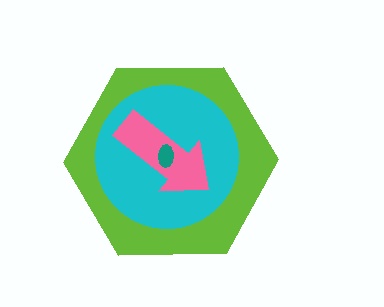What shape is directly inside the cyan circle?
The pink arrow.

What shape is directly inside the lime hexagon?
The cyan circle.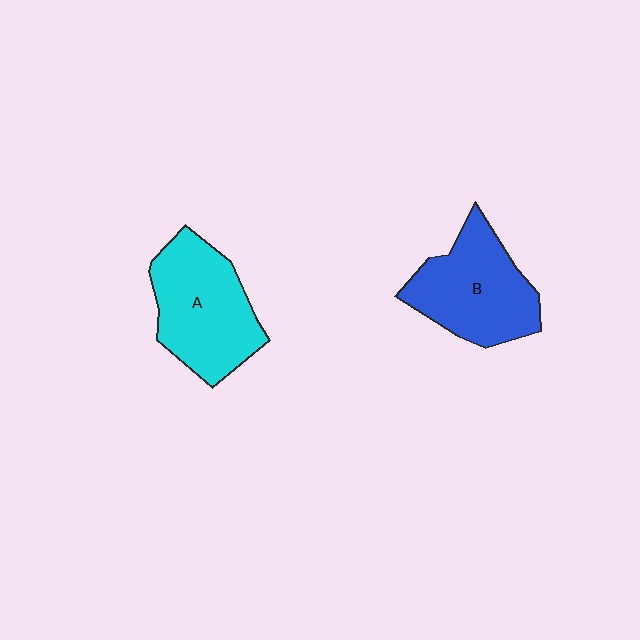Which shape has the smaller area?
Shape B (blue).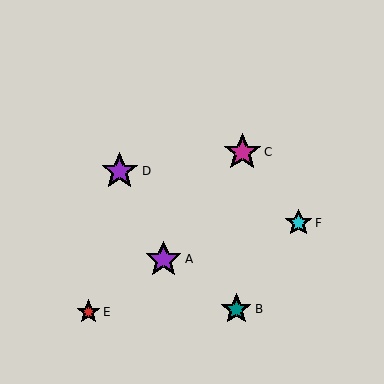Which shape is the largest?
The magenta star (labeled C) is the largest.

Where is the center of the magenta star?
The center of the magenta star is at (242, 152).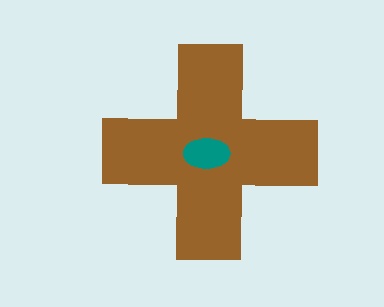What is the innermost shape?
The teal ellipse.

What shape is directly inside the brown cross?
The teal ellipse.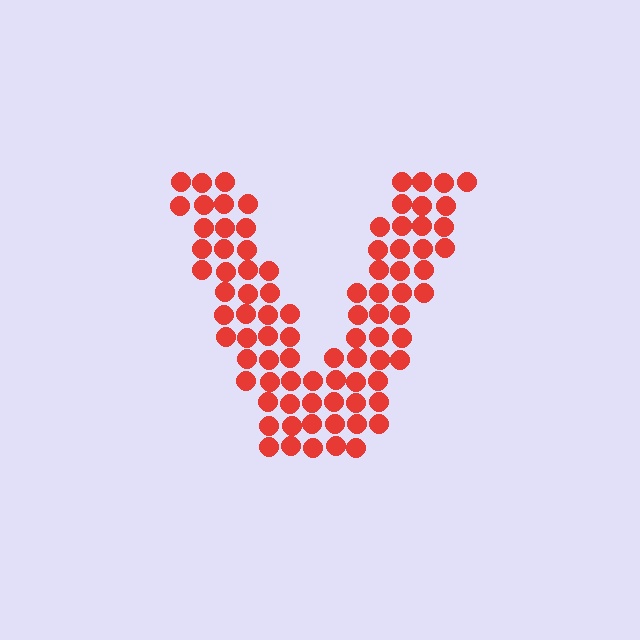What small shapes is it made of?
It is made of small circles.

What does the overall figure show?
The overall figure shows the letter V.